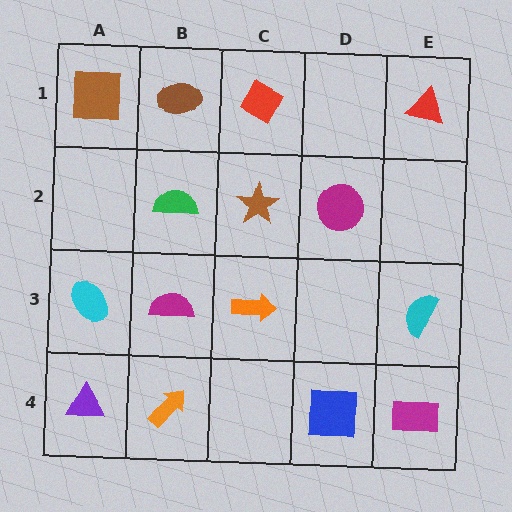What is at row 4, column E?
A magenta rectangle.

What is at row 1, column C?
A red diamond.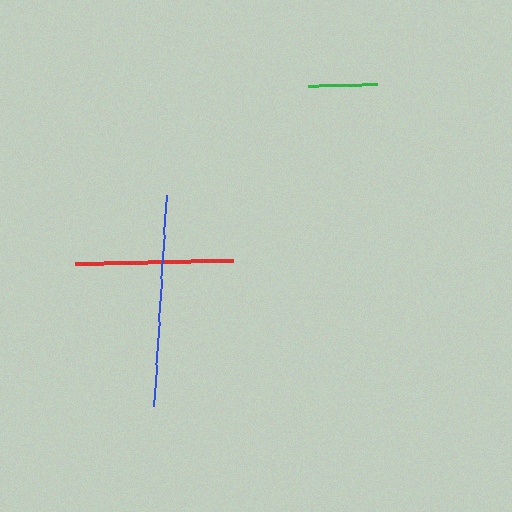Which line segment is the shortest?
The green line is the shortest at approximately 69 pixels.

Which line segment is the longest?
The blue line is the longest at approximately 212 pixels.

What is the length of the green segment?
The green segment is approximately 69 pixels long.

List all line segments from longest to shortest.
From longest to shortest: blue, red, green.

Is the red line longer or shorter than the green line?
The red line is longer than the green line.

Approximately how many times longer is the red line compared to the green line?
The red line is approximately 2.3 times the length of the green line.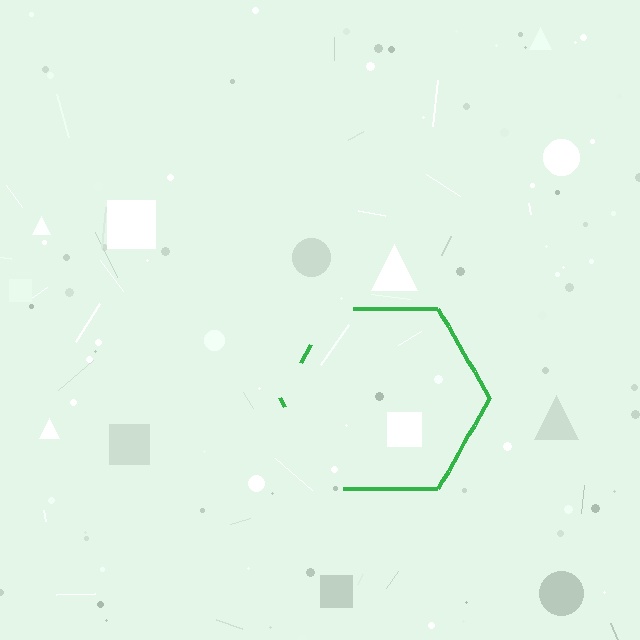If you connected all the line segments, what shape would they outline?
They would outline a hexagon.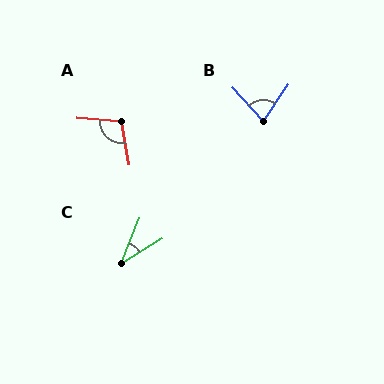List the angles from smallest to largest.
C (36°), B (76°), A (105°).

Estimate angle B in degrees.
Approximately 76 degrees.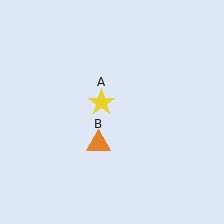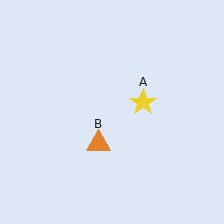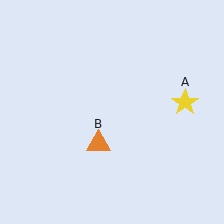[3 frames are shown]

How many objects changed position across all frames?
1 object changed position: yellow star (object A).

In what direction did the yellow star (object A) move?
The yellow star (object A) moved right.